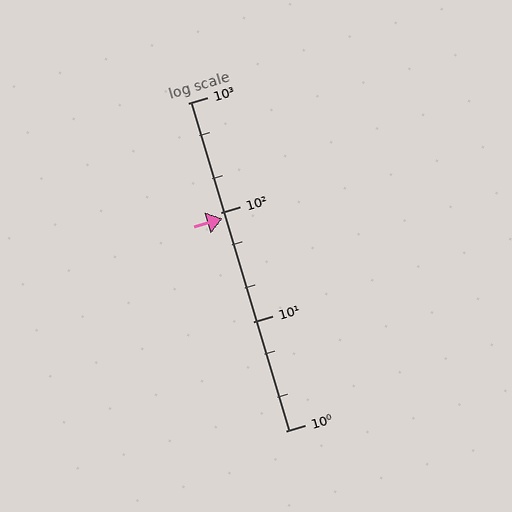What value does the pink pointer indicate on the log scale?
The pointer indicates approximately 87.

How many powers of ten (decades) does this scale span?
The scale spans 3 decades, from 1 to 1000.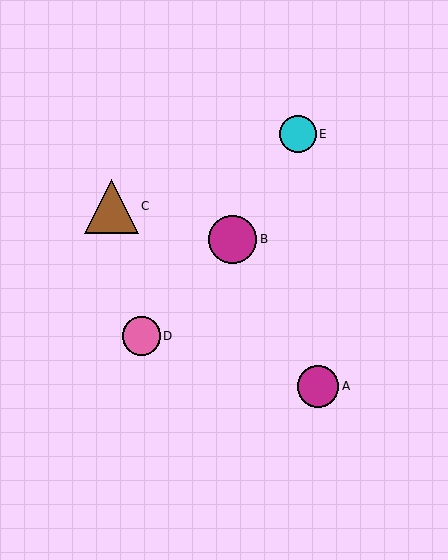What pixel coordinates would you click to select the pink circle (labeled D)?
Click at (141, 336) to select the pink circle D.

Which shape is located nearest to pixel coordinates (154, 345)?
The pink circle (labeled D) at (141, 336) is nearest to that location.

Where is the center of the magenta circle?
The center of the magenta circle is at (318, 386).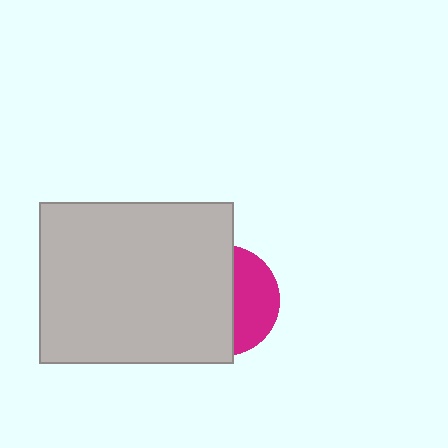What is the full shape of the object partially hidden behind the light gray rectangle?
The partially hidden object is a magenta circle.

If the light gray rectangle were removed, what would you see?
You would see the complete magenta circle.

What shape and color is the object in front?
The object in front is a light gray rectangle.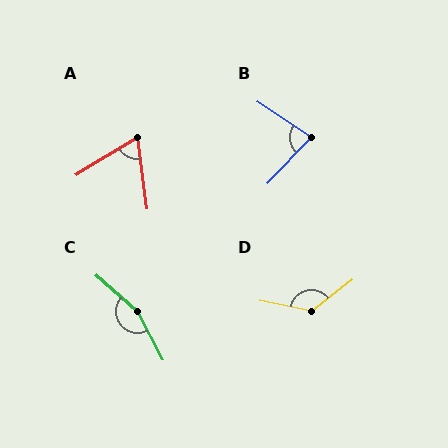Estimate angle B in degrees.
Approximately 80 degrees.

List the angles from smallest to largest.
A (65°), B (80°), D (131°), C (159°).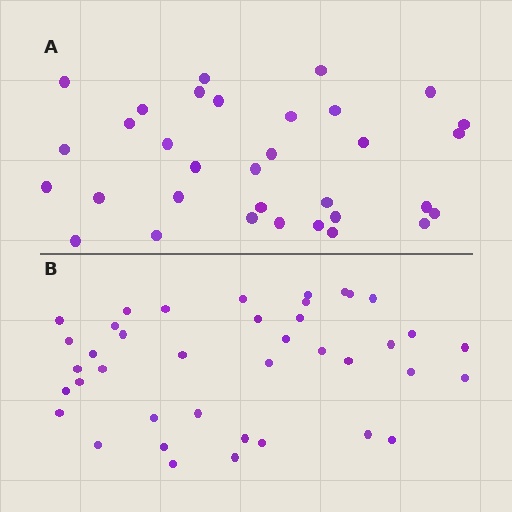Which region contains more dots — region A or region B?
Region B (the bottom region) has more dots.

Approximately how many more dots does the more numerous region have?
Region B has roughly 8 or so more dots than region A.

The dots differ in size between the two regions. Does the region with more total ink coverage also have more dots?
No. Region A has more total ink coverage because its dots are larger, but region B actually contains more individual dots. Total area can be misleading — the number of items is what matters here.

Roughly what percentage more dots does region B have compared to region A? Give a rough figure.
About 20% more.